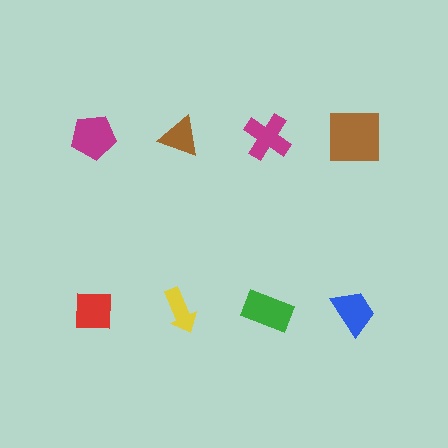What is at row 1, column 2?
A brown triangle.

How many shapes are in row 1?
4 shapes.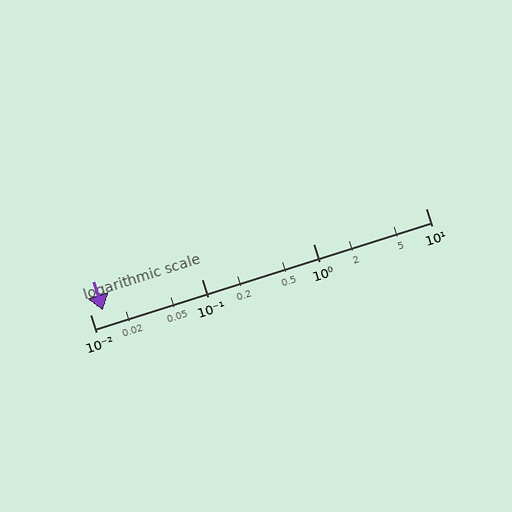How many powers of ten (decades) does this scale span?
The scale spans 3 decades, from 0.01 to 10.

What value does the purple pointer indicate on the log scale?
The pointer indicates approximately 0.013.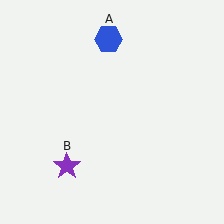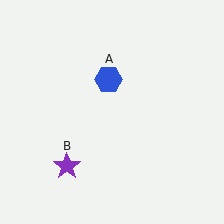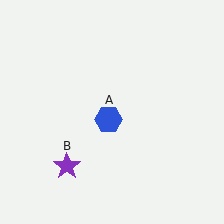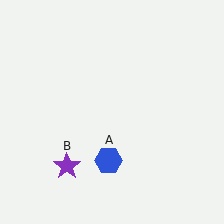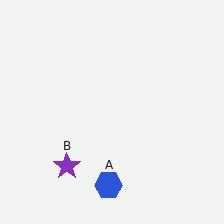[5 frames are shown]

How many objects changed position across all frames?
1 object changed position: blue hexagon (object A).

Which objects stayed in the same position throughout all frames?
Purple star (object B) remained stationary.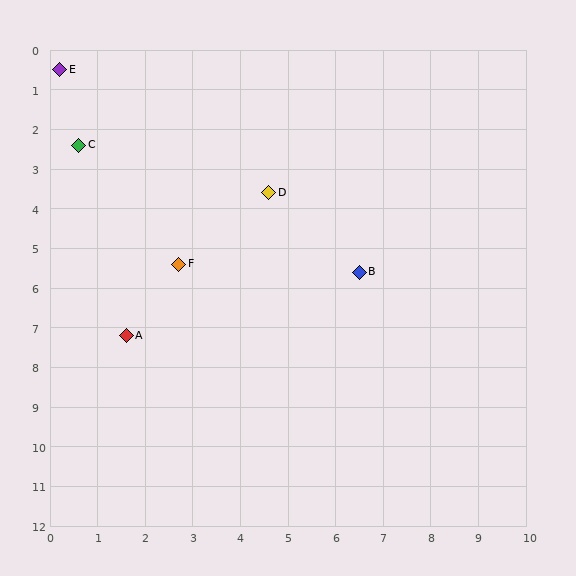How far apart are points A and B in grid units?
Points A and B are about 5.2 grid units apart.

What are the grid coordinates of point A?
Point A is at approximately (1.6, 7.2).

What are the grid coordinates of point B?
Point B is at approximately (6.5, 5.6).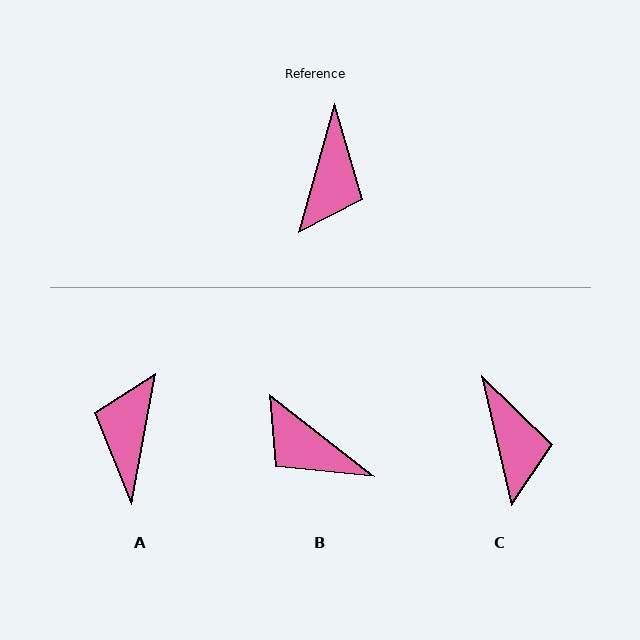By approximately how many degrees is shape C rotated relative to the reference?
Approximately 29 degrees counter-clockwise.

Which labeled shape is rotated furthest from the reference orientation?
A, about 175 degrees away.